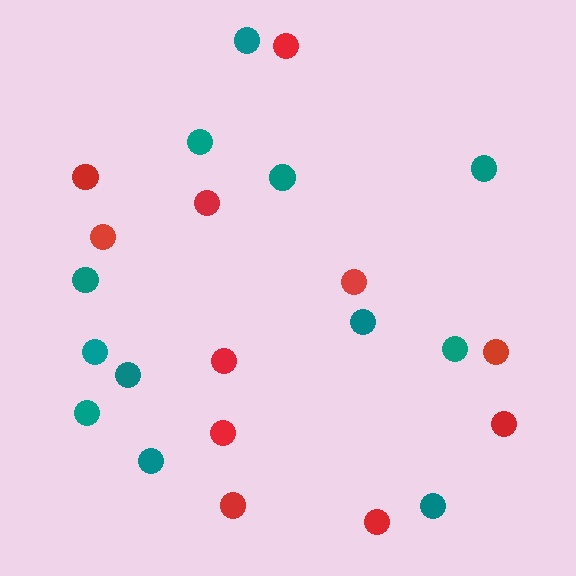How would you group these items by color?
There are 2 groups: one group of teal circles (12) and one group of red circles (11).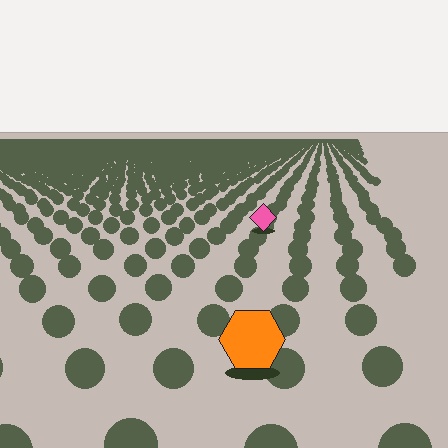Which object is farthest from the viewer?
The pink diamond is farthest from the viewer. It appears smaller and the ground texture around it is denser.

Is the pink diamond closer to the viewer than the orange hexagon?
No. The orange hexagon is closer — you can tell from the texture gradient: the ground texture is coarser near it.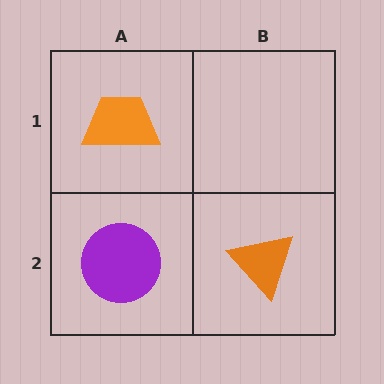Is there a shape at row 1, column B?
No, that cell is empty.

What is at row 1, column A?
An orange trapezoid.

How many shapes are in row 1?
1 shape.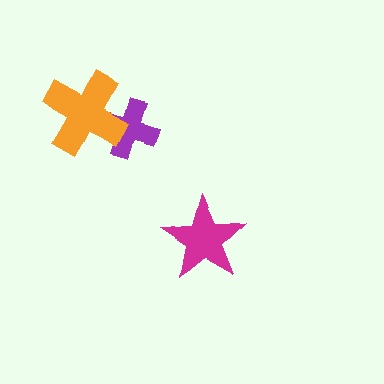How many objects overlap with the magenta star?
0 objects overlap with the magenta star.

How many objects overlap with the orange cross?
1 object overlaps with the orange cross.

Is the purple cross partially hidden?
Yes, it is partially covered by another shape.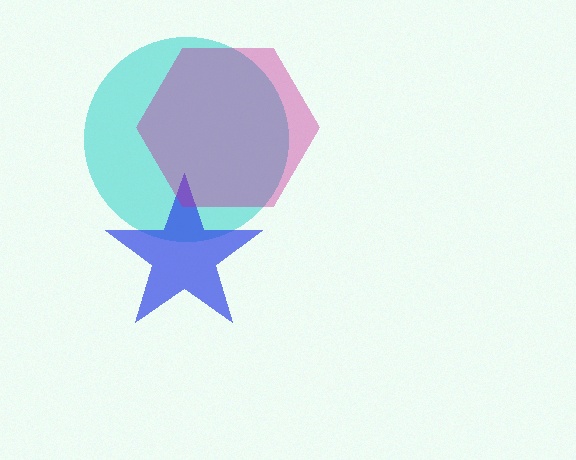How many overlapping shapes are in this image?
There are 3 overlapping shapes in the image.